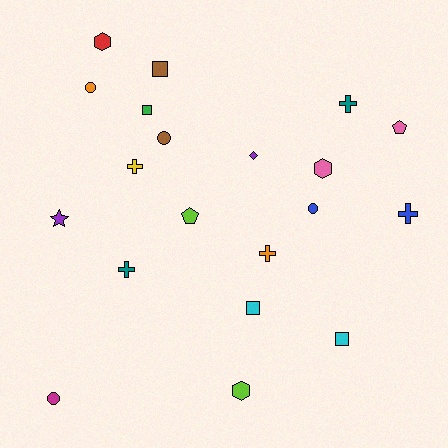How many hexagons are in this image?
There are 3 hexagons.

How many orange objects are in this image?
There are 2 orange objects.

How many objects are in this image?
There are 20 objects.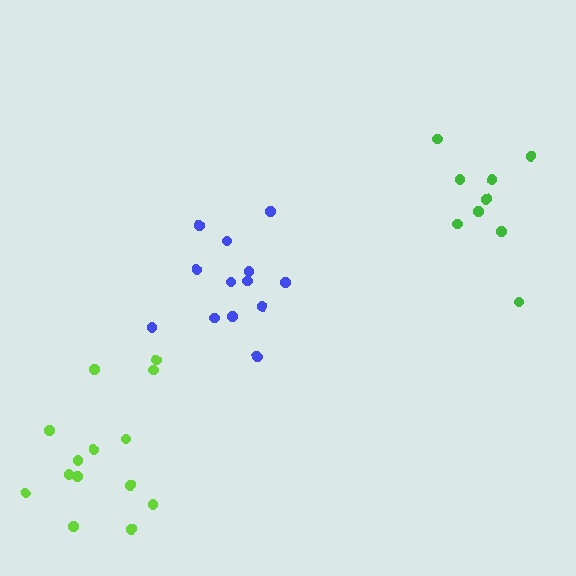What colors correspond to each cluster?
The clusters are colored: blue, green, lime.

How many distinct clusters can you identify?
There are 3 distinct clusters.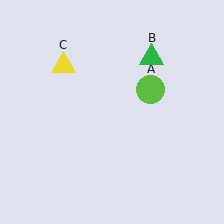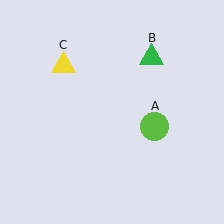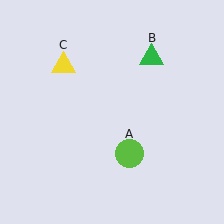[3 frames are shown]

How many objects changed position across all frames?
1 object changed position: lime circle (object A).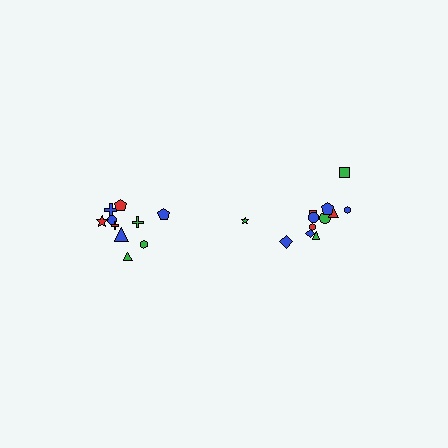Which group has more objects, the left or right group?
The right group.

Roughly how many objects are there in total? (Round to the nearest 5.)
Roughly 20 objects in total.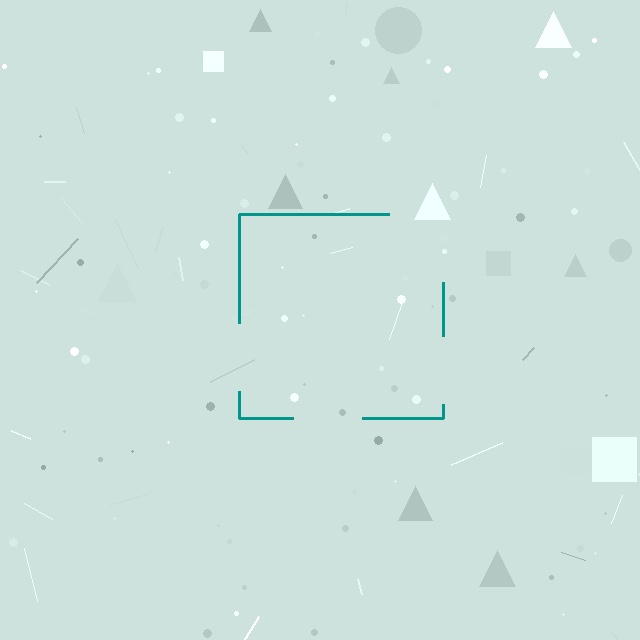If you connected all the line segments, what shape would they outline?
They would outline a square.